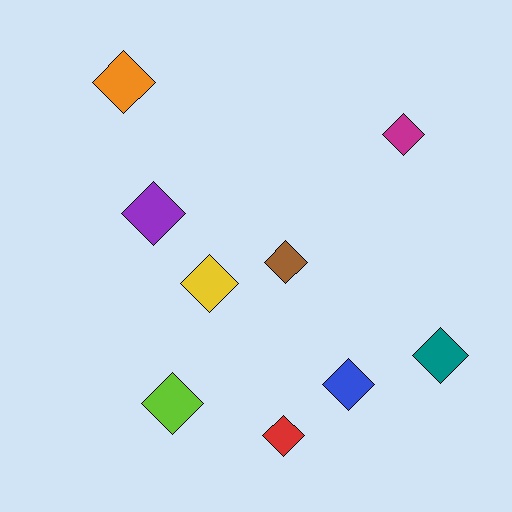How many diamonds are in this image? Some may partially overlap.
There are 9 diamonds.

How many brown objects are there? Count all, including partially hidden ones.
There is 1 brown object.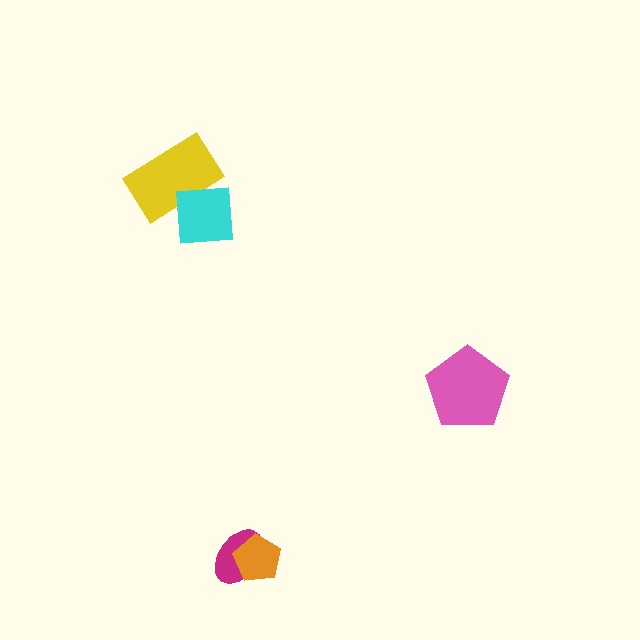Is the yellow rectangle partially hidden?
Yes, it is partially covered by another shape.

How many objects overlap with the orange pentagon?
1 object overlaps with the orange pentagon.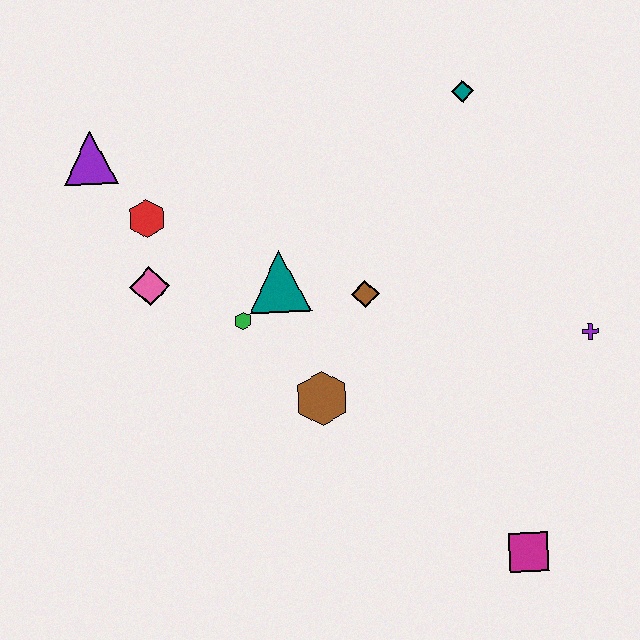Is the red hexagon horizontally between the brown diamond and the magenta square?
No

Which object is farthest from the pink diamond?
The magenta square is farthest from the pink diamond.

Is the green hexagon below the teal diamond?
Yes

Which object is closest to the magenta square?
The purple cross is closest to the magenta square.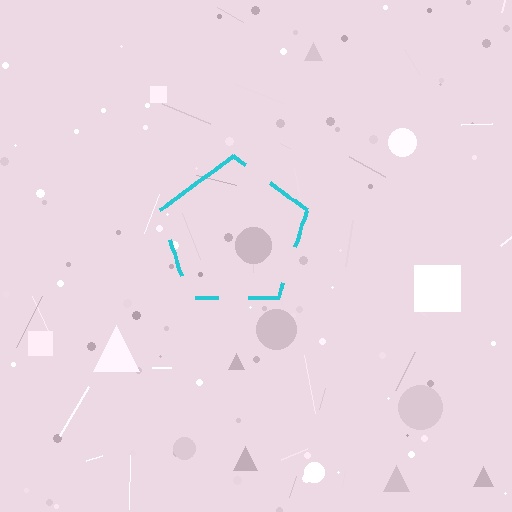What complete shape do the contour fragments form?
The contour fragments form a pentagon.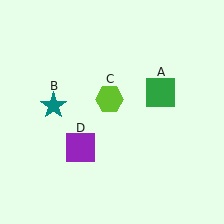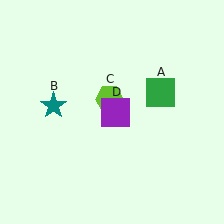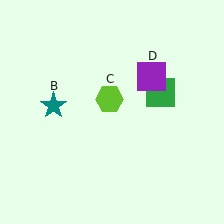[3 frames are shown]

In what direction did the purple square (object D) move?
The purple square (object D) moved up and to the right.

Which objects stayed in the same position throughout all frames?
Green square (object A) and teal star (object B) and lime hexagon (object C) remained stationary.